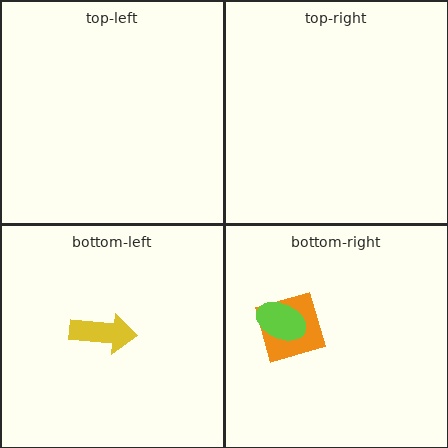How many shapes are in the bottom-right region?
2.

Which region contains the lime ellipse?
The bottom-right region.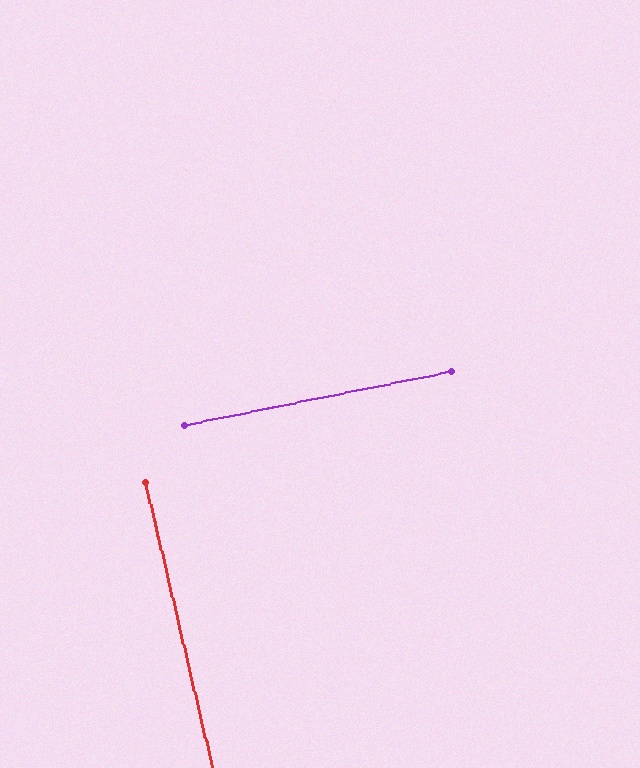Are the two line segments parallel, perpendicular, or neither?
Perpendicular — they meet at approximately 88°.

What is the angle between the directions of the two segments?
Approximately 88 degrees.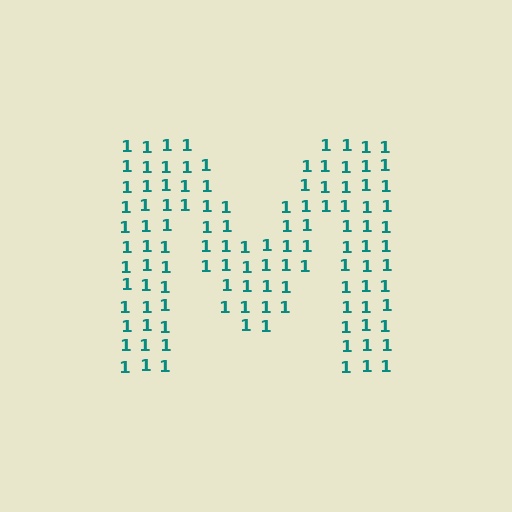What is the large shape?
The large shape is the letter M.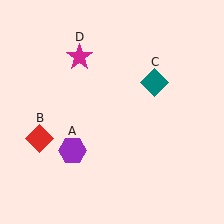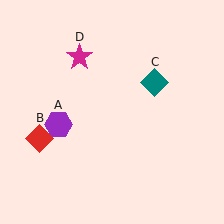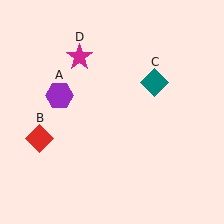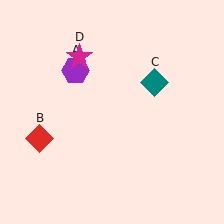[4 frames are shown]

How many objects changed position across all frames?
1 object changed position: purple hexagon (object A).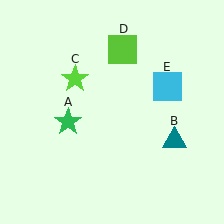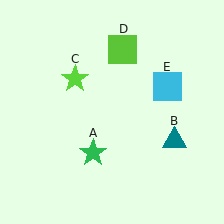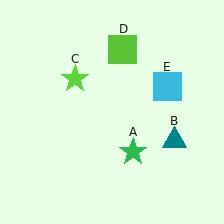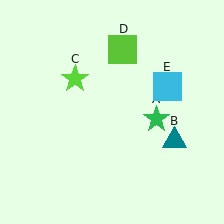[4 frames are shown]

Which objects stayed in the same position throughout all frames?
Teal triangle (object B) and lime star (object C) and lime square (object D) and cyan square (object E) remained stationary.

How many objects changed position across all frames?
1 object changed position: green star (object A).